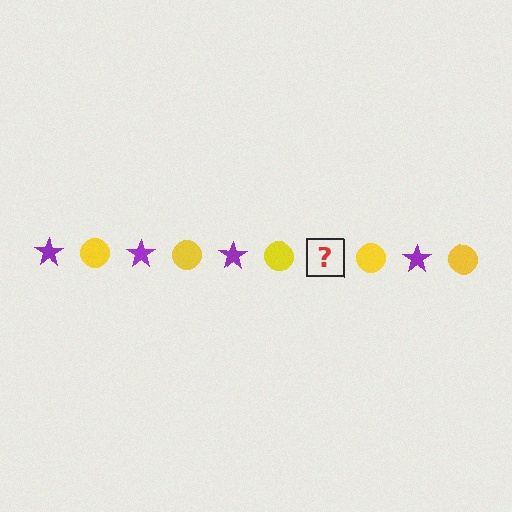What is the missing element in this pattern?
The missing element is a purple star.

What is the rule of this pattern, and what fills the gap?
The rule is that the pattern alternates between purple star and yellow circle. The gap should be filled with a purple star.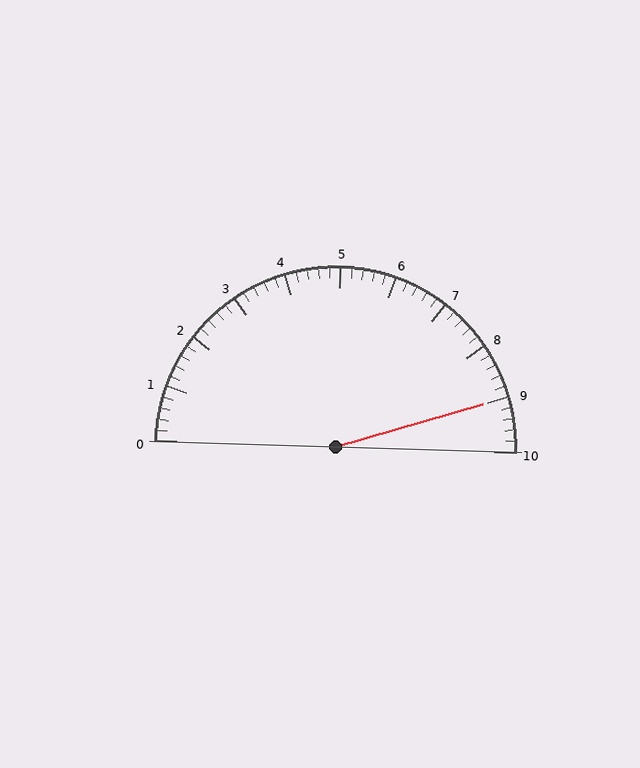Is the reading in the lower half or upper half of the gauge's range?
The reading is in the upper half of the range (0 to 10).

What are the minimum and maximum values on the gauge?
The gauge ranges from 0 to 10.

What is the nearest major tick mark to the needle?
The nearest major tick mark is 9.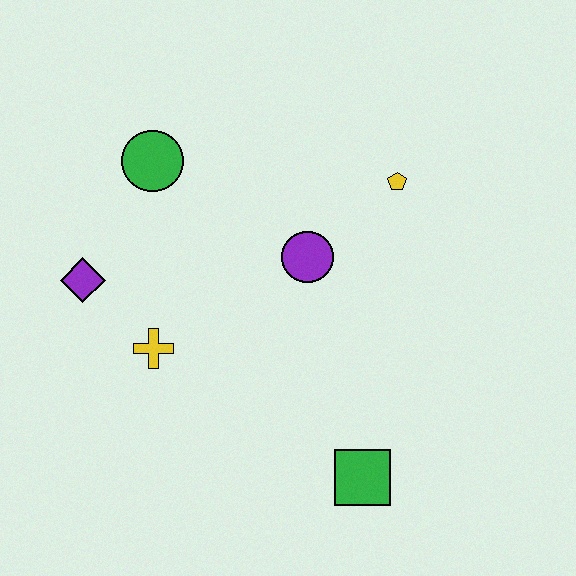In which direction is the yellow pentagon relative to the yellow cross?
The yellow pentagon is to the right of the yellow cross.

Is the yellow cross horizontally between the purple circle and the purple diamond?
Yes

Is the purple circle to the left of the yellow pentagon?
Yes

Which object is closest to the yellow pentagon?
The purple circle is closest to the yellow pentagon.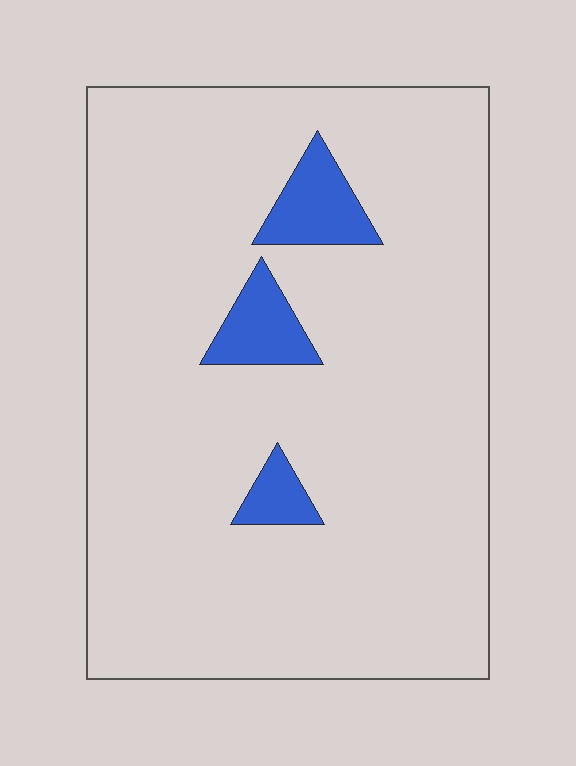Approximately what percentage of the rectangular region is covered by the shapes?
Approximately 10%.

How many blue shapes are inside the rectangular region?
3.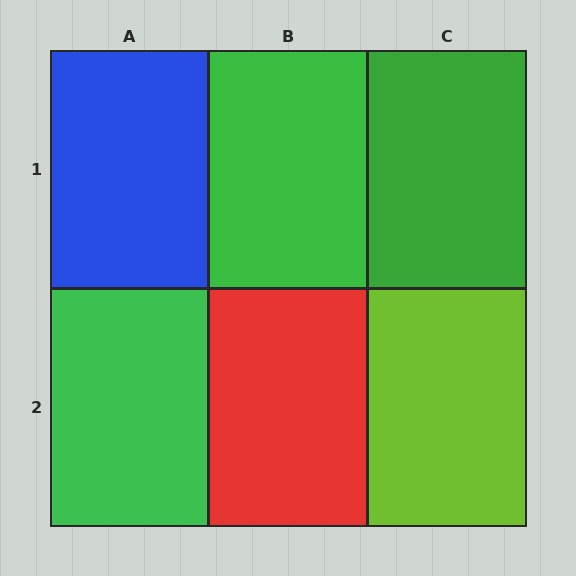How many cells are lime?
1 cell is lime.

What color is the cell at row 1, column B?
Green.